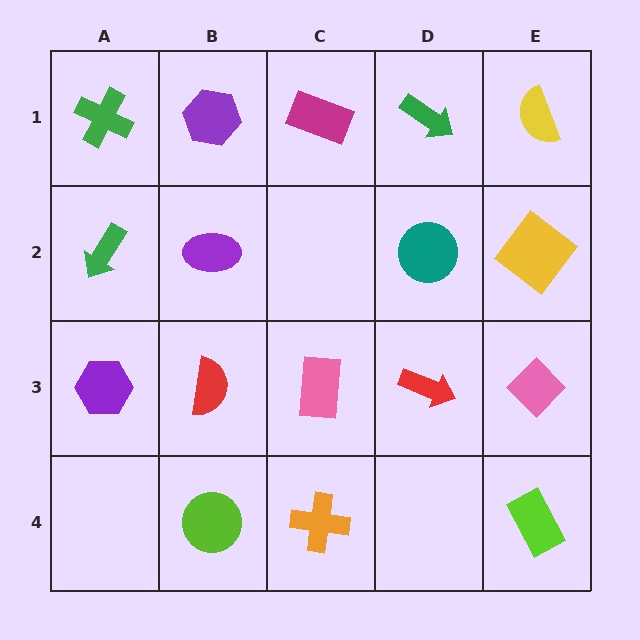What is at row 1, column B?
A purple hexagon.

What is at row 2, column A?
A green arrow.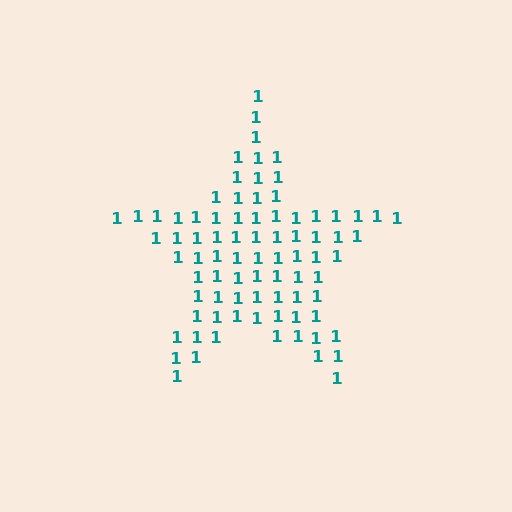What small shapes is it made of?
It is made of small digit 1's.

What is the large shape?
The large shape is a star.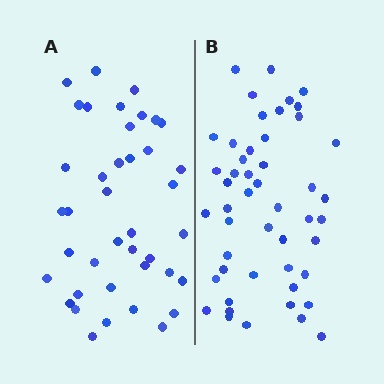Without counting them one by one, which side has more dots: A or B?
Region B (the right region) has more dots.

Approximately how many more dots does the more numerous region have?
Region B has roughly 8 or so more dots than region A.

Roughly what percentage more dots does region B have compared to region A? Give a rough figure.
About 20% more.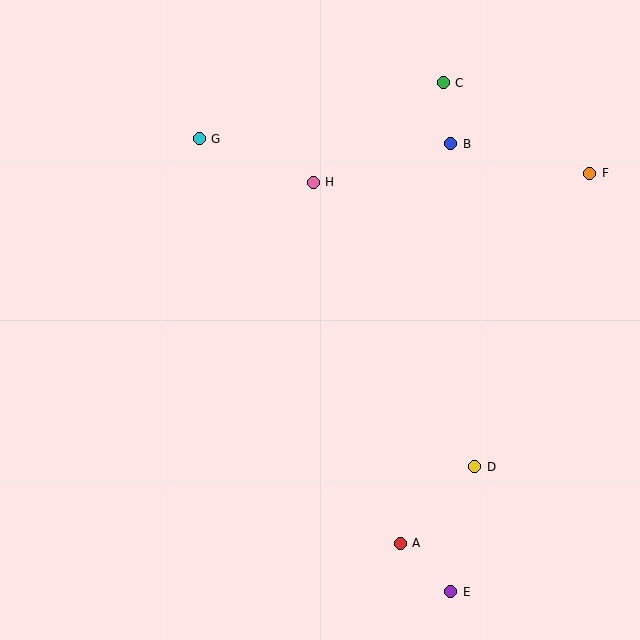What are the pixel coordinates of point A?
Point A is at (400, 543).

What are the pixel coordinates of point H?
Point H is at (313, 182).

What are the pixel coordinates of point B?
Point B is at (451, 144).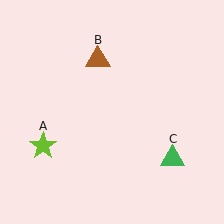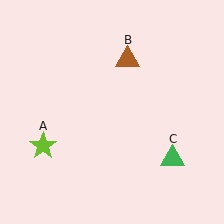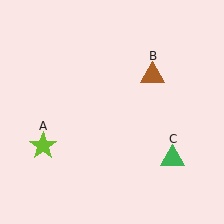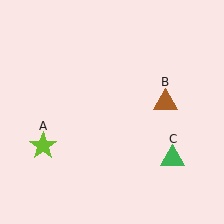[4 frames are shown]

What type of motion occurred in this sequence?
The brown triangle (object B) rotated clockwise around the center of the scene.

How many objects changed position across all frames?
1 object changed position: brown triangle (object B).